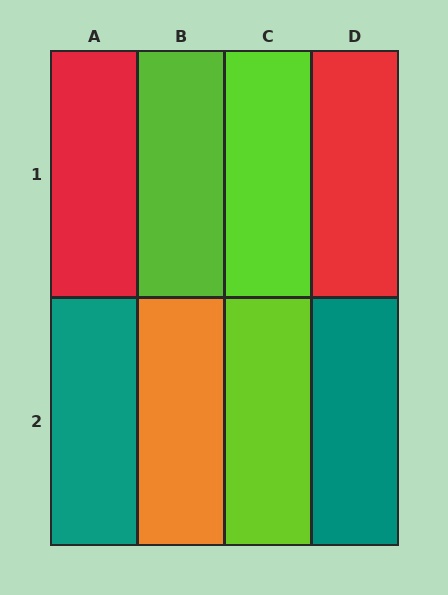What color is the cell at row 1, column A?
Red.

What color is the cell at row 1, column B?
Lime.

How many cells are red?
2 cells are red.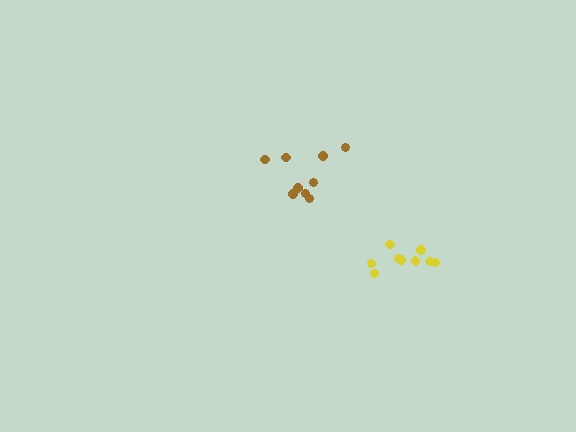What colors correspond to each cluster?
The clusters are colored: yellow, brown.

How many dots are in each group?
Group 1: 9 dots, Group 2: 9 dots (18 total).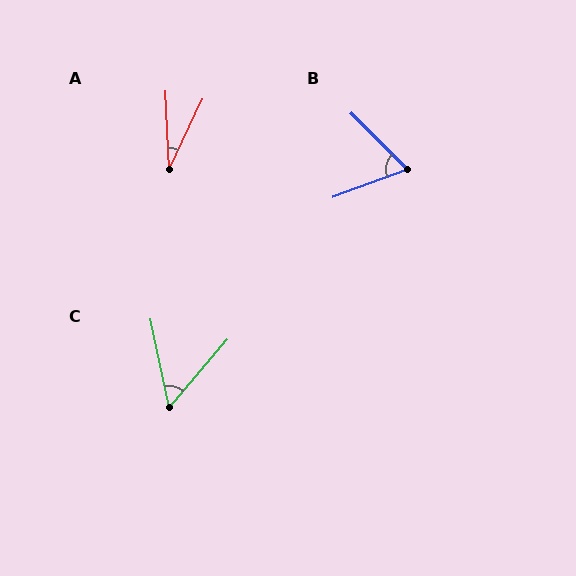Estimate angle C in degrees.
Approximately 52 degrees.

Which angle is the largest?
B, at approximately 65 degrees.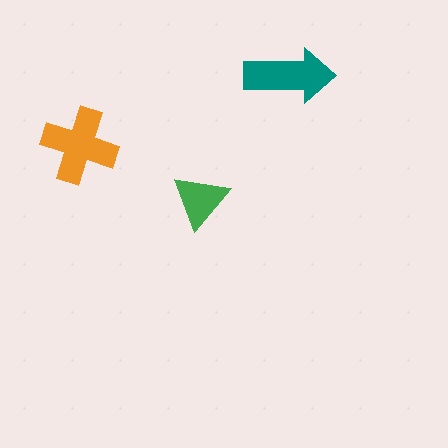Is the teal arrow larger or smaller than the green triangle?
Larger.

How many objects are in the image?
There are 3 objects in the image.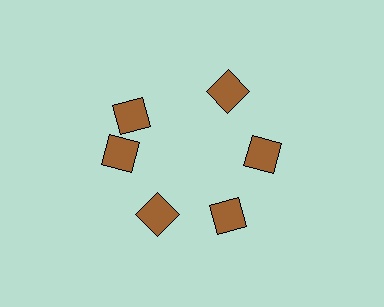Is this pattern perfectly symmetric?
No. The 6 brown diamonds are arranged in a ring, but one element near the 11 o'clock position is rotated out of alignment along the ring, breaking the 6-fold rotational symmetry.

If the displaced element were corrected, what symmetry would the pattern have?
It would have 6-fold rotational symmetry — the pattern would map onto itself every 60 degrees.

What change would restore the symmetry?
The symmetry would be restored by rotating it back into even spacing with its neighbors so that all 6 diamonds sit at equal angles and equal distance from the center.